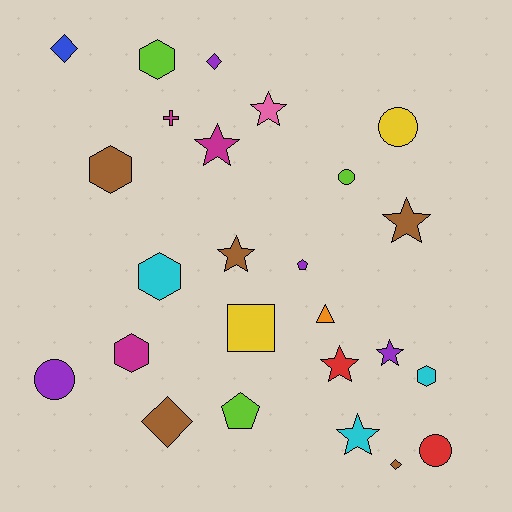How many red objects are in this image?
There are 2 red objects.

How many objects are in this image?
There are 25 objects.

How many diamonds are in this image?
There are 4 diamonds.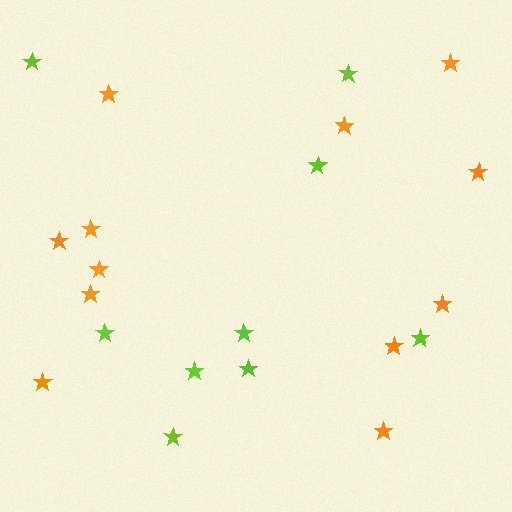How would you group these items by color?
There are 2 groups: one group of lime stars (9) and one group of orange stars (12).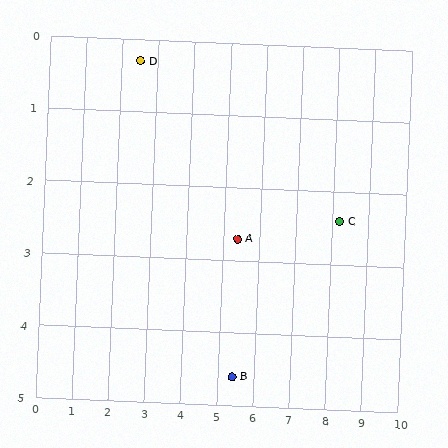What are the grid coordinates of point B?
Point B is at approximately (5.4, 4.6).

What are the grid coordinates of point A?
Point A is at approximately (5.4, 2.7).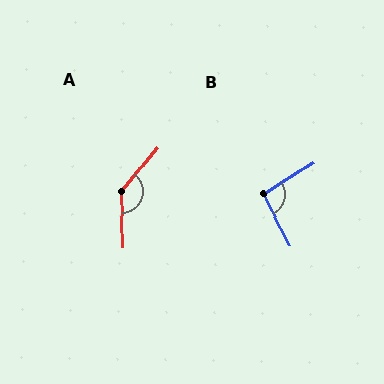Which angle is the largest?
A, at approximately 138 degrees.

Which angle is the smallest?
B, at approximately 94 degrees.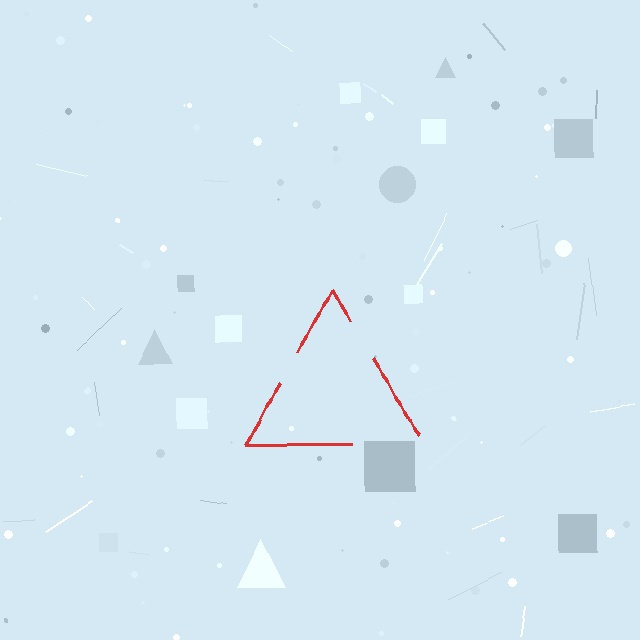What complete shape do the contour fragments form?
The contour fragments form a triangle.